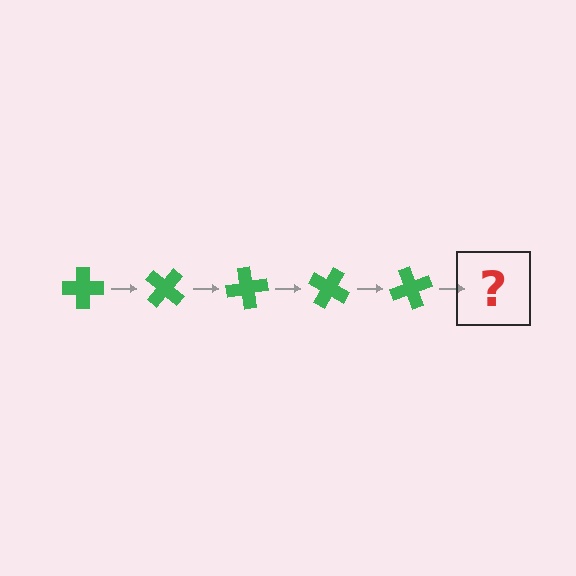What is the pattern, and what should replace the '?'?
The pattern is that the cross rotates 40 degrees each step. The '?' should be a green cross rotated 200 degrees.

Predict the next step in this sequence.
The next step is a green cross rotated 200 degrees.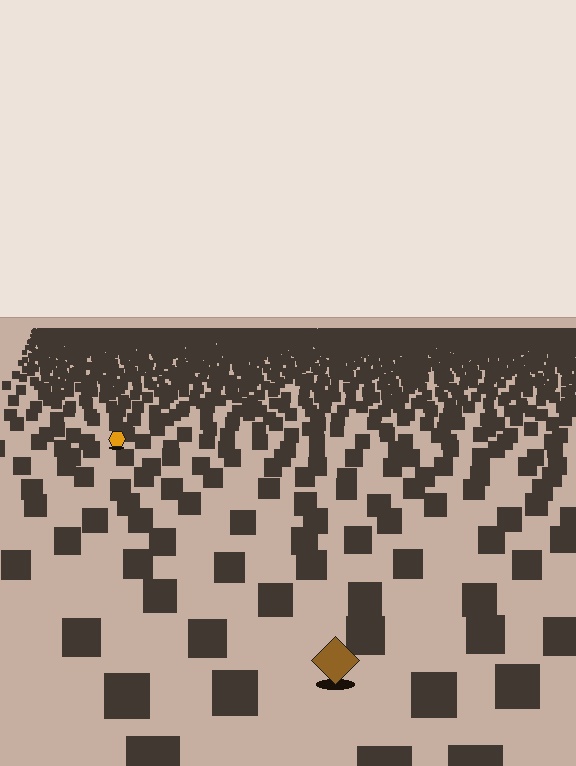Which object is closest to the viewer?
The brown diamond is closest. The texture marks near it are larger and more spread out.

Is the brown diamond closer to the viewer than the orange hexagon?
Yes. The brown diamond is closer — you can tell from the texture gradient: the ground texture is coarser near it.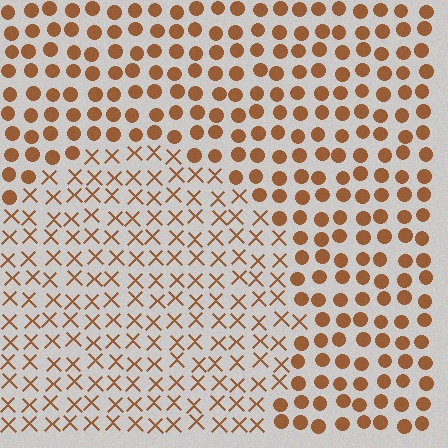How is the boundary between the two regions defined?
The boundary is defined by a change in element shape: X marks inside vs. circles outside. All elements share the same color and spacing.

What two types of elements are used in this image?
The image uses X marks inside the circle region and circles outside it.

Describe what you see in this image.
The image is filled with small brown elements arranged in a uniform grid. A circle-shaped region contains X marks, while the surrounding area contains circles. The boundary is defined purely by the change in element shape.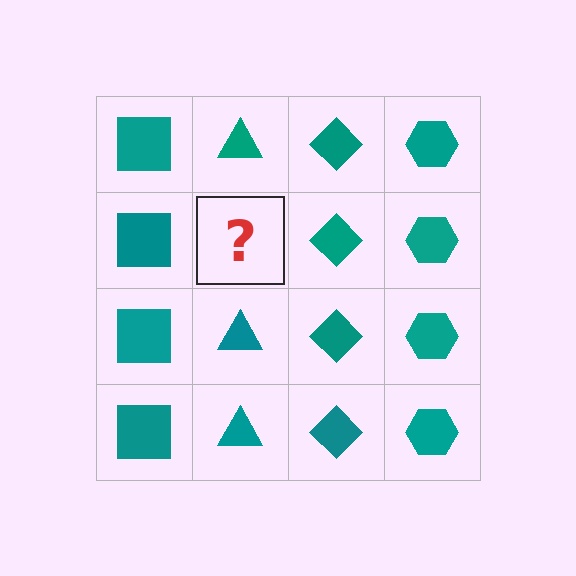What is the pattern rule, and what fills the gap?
The rule is that each column has a consistent shape. The gap should be filled with a teal triangle.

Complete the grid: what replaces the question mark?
The question mark should be replaced with a teal triangle.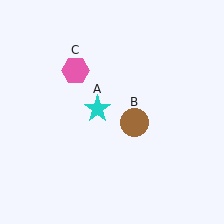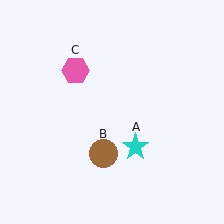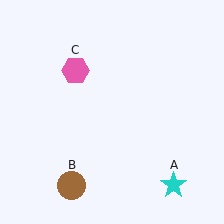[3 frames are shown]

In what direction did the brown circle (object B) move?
The brown circle (object B) moved down and to the left.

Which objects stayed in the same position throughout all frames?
Pink hexagon (object C) remained stationary.